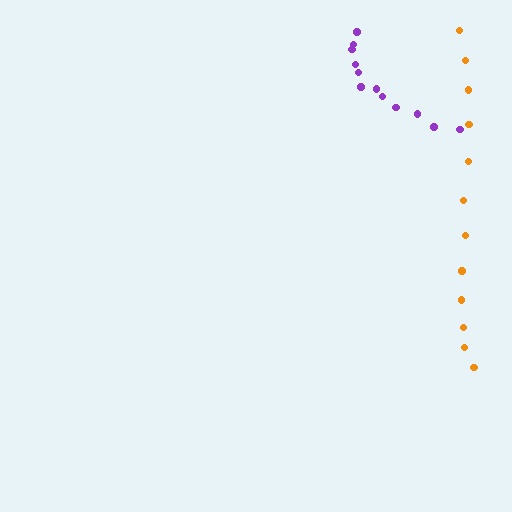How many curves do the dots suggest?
There are 2 distinct paths.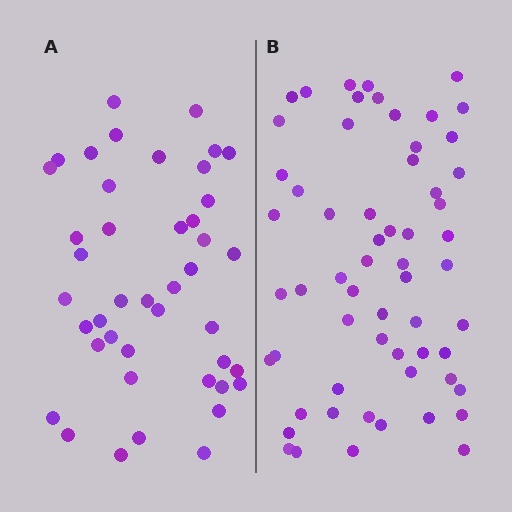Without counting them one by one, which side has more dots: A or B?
Region B (the right region) has more dots.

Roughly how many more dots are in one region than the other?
Region B has approximately 15 more dots than region A.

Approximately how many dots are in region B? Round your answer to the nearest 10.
About 60 dots.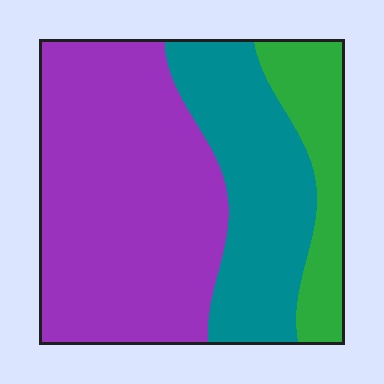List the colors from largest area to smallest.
From largest to smallest: purple, teal, green.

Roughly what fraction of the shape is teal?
Teal takes up about one third (1/3) of the shape.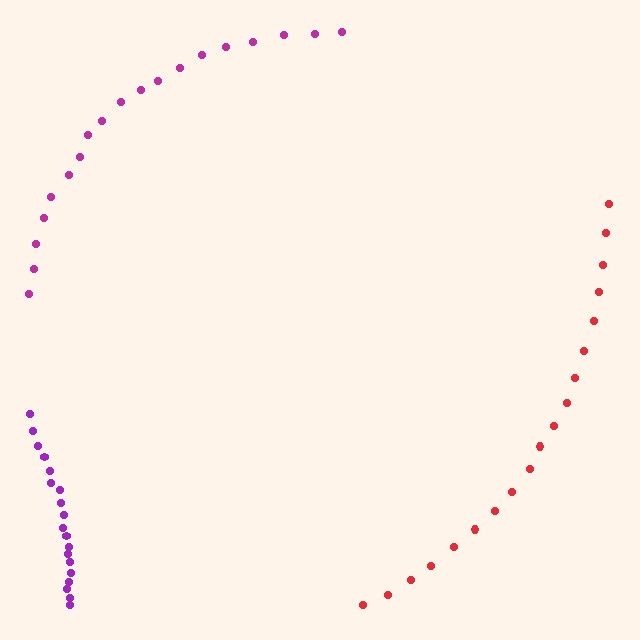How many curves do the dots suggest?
There are 3 distinct paths.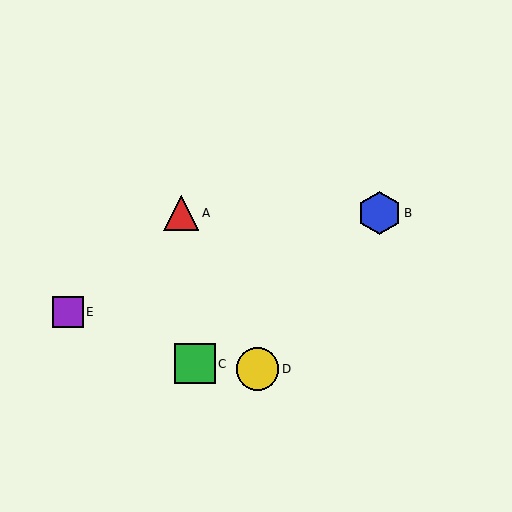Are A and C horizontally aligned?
No, A is at y≈213 and C is at y≈364.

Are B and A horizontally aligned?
Yes, both are at y≈213.